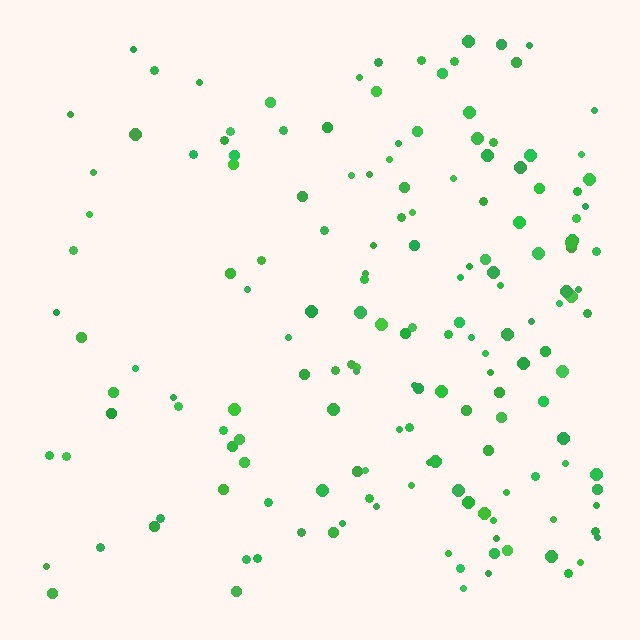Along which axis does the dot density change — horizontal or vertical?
Horizontal.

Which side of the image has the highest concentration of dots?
The right.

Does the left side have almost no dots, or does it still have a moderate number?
Still a moderate number, just noticeably fewer than the right.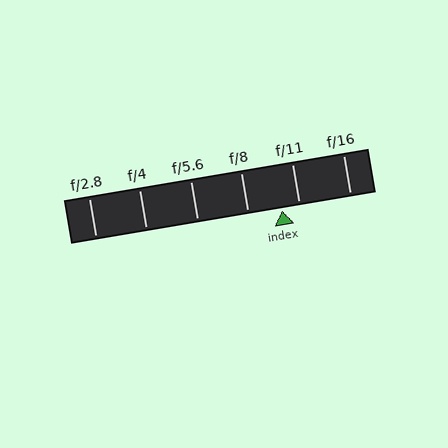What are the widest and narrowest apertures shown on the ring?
The widest aperture shown is f/2.8 and the narrowest is f/16.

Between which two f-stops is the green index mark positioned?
The index mark is between f/8 and f/11.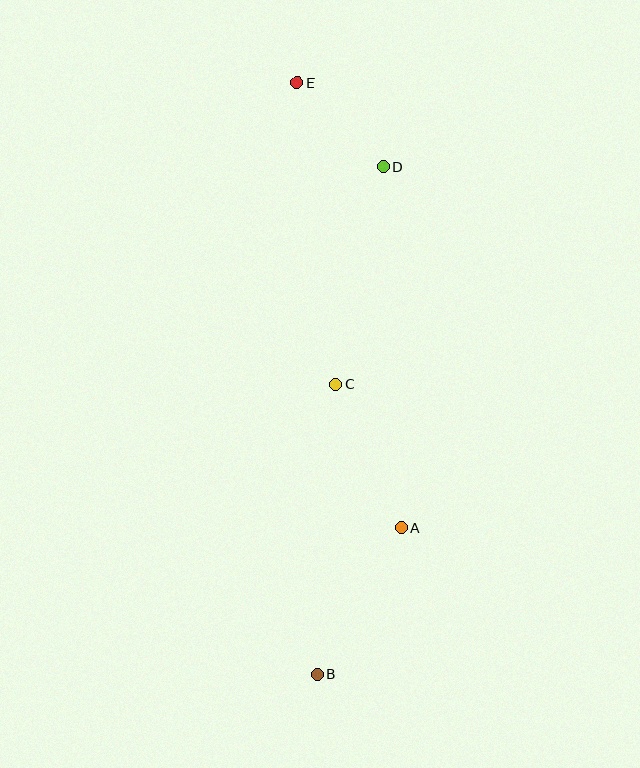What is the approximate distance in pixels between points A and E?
The distance between A and E is approximately 458 pixels.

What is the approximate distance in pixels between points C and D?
The distance between C and D is approximately 223 pixels.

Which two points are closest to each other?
Points D and E are closest to each other.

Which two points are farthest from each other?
Points B and E are farthest from each other.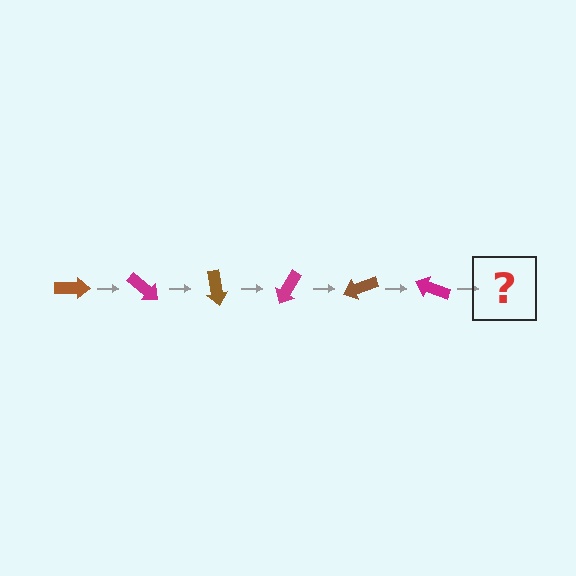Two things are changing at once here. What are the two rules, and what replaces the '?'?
The two rules are that it rotates 40 degrees each step and the color cycles through brown and magenta. The '?' should be a brown arrow, rotated 240 degrees from the start.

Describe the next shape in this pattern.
It should be a brown arrow, rotated 240 degrees from the start.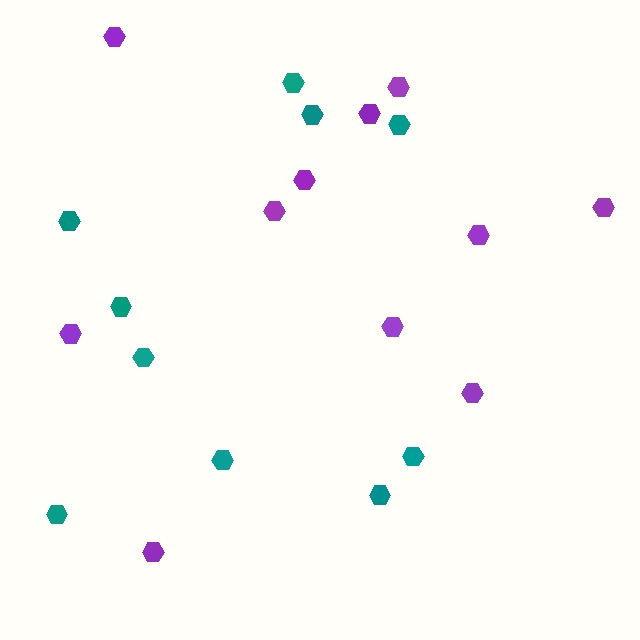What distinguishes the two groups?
There are 2 groups: one group of purple hexagons (11) and one group of teal hexagons (10).